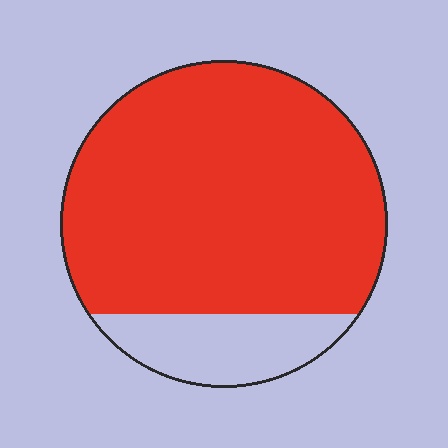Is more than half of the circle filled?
Yes.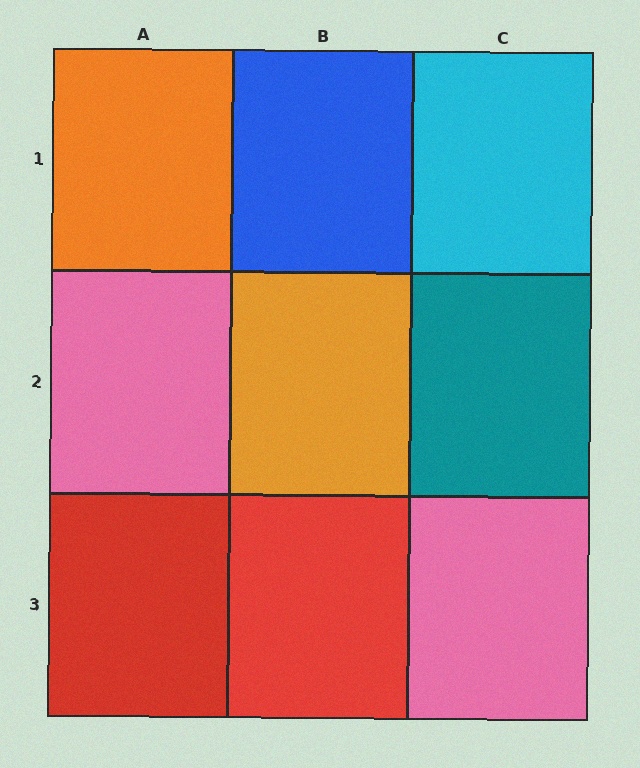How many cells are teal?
1 cell is teal.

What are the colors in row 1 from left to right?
Orange, blue, cyan.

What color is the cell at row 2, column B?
Orange.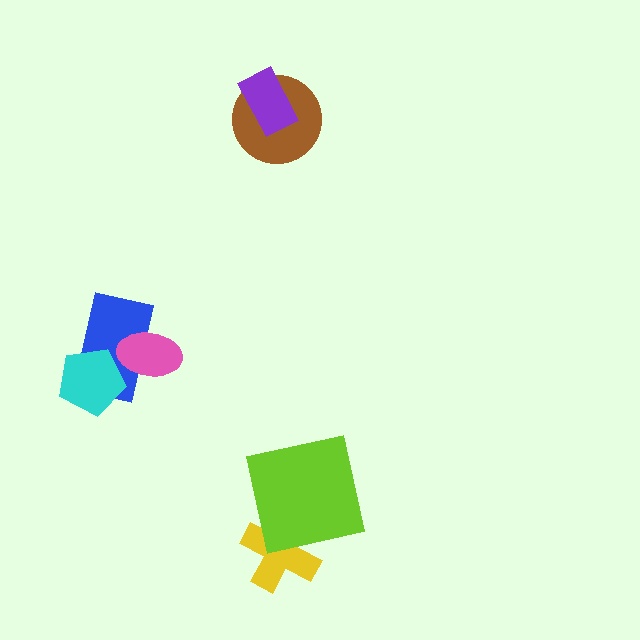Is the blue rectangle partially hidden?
Yes, it is partially covered by another shape.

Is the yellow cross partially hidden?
Yes, it is partially covered by another shape.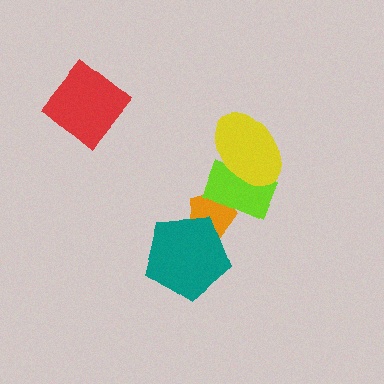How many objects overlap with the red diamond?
0 objects overlap with the red diamond.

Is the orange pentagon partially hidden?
Yes, it is partially covered by another shape.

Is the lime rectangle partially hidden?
Yes, it is partially covered by another shape.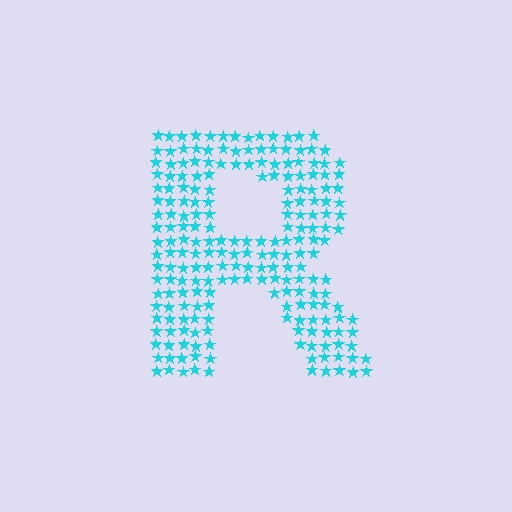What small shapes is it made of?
It is made of small stars.